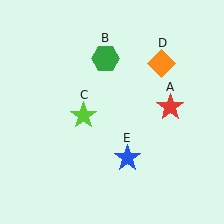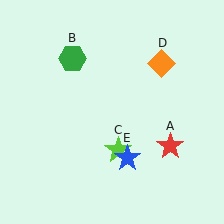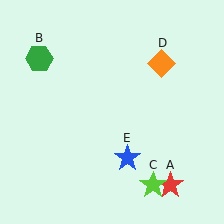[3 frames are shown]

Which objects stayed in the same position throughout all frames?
Orange diamond (object D) and blue star (object E) remained stationary.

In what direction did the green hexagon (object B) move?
The green hexagon (object B) moved left.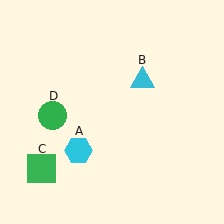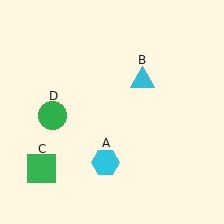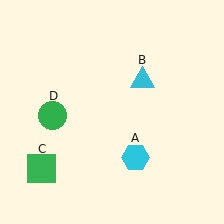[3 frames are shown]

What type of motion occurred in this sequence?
The cyan hexagon (object A) rotated counterclockwise around the center of the scene.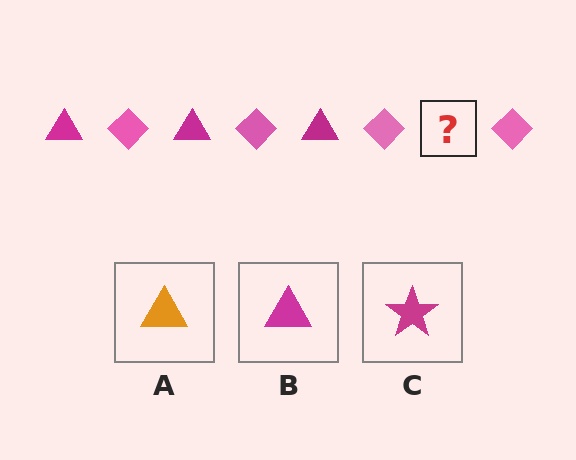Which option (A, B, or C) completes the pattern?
B.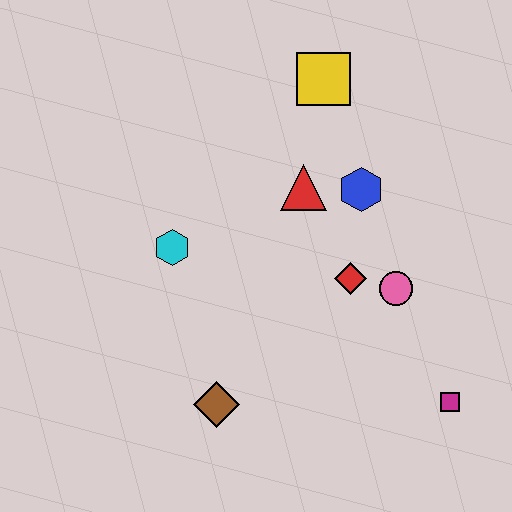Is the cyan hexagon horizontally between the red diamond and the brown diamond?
No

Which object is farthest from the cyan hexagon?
The magenta square is farthest from the cyan hexagon.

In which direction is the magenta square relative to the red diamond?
The magenta square is below the red diamond.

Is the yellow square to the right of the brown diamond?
Yes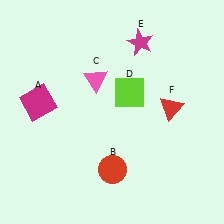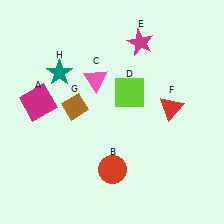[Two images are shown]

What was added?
A brown diamond (G), a teal star (H) were added in Image 2.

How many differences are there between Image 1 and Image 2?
There are 2 differences between the two images.